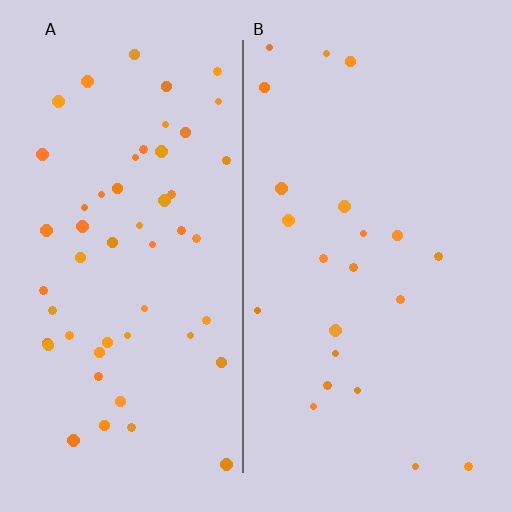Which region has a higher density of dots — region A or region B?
A (the left).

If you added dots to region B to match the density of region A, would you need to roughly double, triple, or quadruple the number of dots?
Approximately double.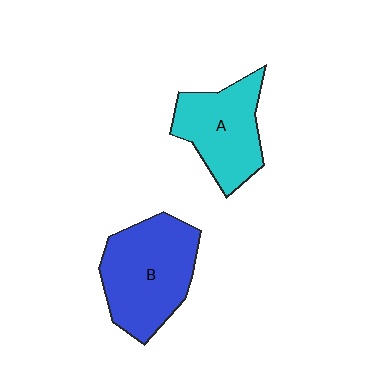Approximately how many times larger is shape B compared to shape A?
Approximately 1.3 times.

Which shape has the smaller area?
Shape A (cyan).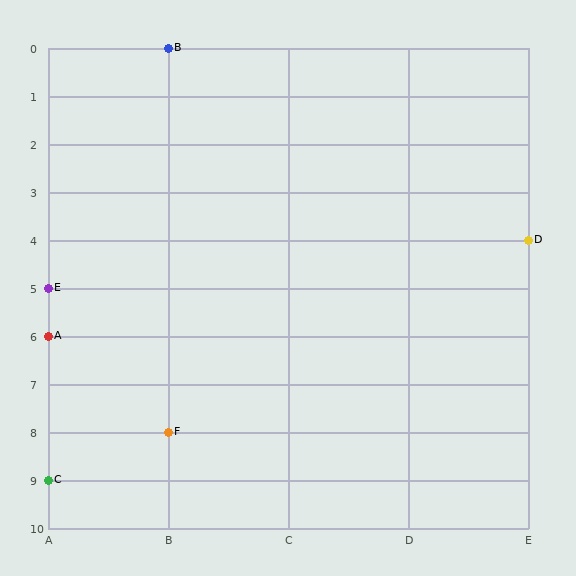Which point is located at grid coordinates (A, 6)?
Point A is at (A, 6).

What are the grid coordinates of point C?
Point C is at grid coordinates (A, 9).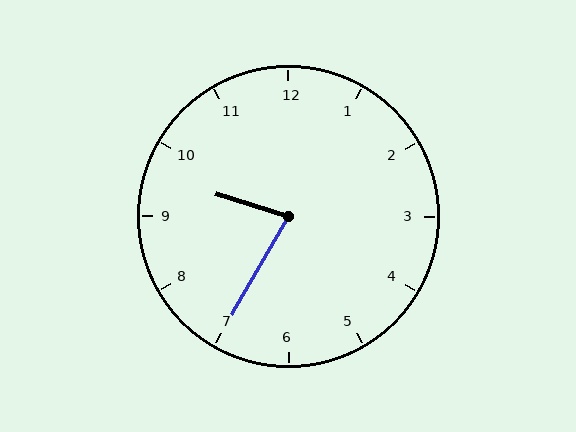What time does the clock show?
9:35.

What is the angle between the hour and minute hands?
Approximately 78 degrees.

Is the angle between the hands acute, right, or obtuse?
It is acute.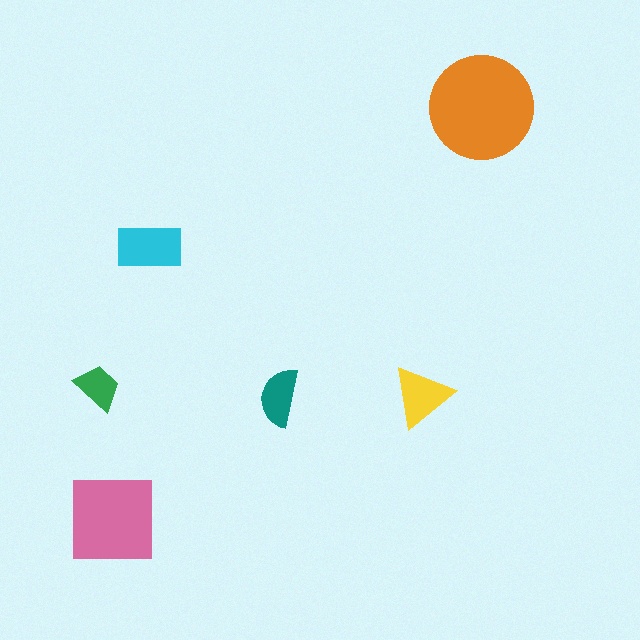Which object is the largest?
The orange circle.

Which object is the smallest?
The green trapezoid.